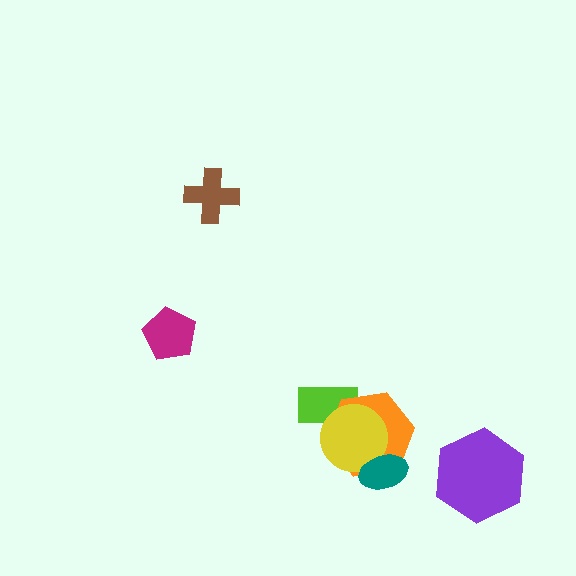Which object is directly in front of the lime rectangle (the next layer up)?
The orange hexagon is directly in front of the lime rectangle.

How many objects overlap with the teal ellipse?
2 objects overlap with the teal ellipse.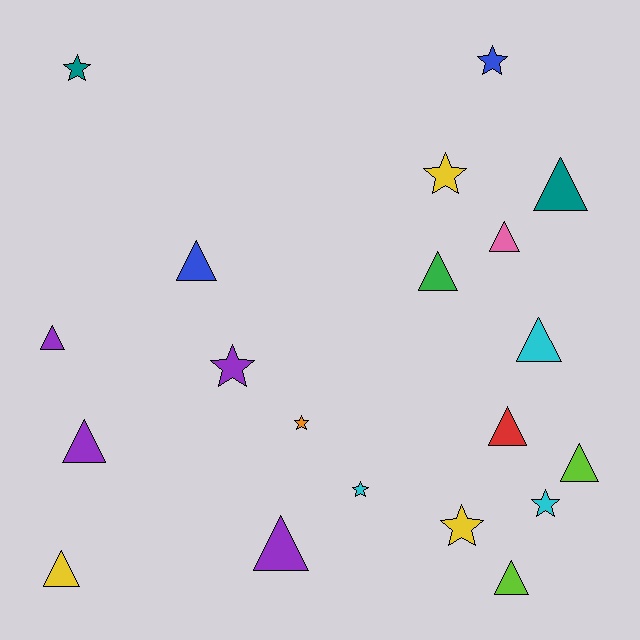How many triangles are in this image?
There are 12 triangles.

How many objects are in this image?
There are 20 objects.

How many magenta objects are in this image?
There are no magenta objects.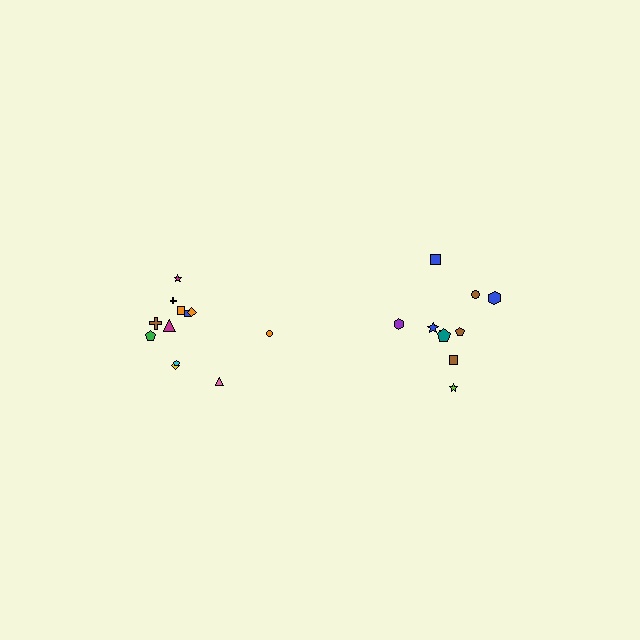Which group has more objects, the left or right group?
The left group.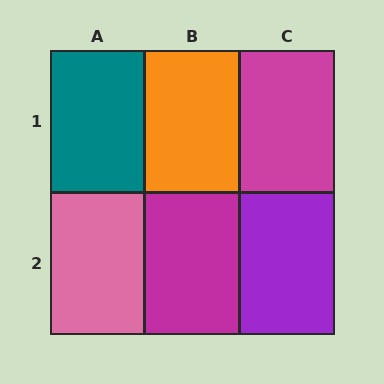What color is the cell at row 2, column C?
Purple.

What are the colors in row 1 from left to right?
Teal, orange, magenta.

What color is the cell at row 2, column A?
Pink.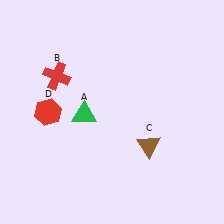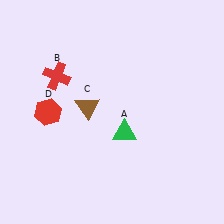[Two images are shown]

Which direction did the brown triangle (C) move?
The brown triangle (C) moved left.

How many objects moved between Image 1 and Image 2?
2 objects moved between the two images.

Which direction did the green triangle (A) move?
The green triangle (A) moved right.